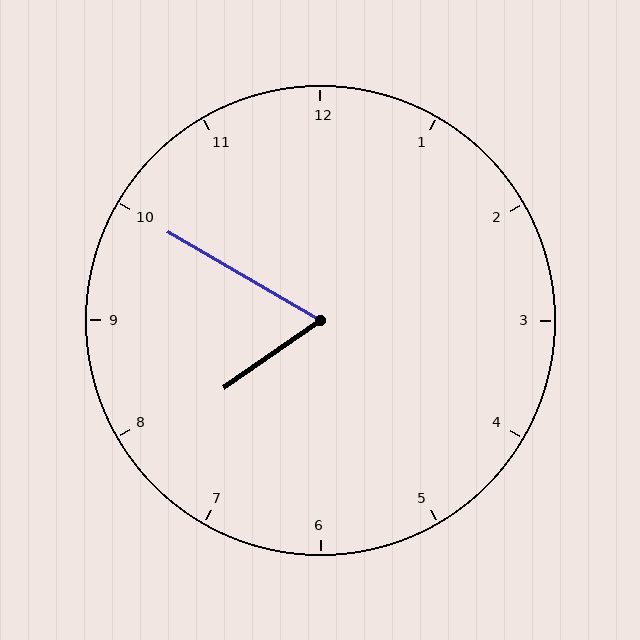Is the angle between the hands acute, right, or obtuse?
It is acute.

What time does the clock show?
7:50.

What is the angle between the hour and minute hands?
Approximately 65 degrees.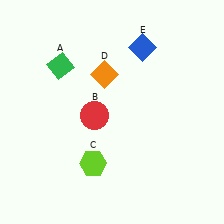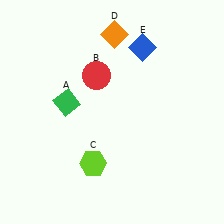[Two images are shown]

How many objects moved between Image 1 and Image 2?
3 objects moved between the two images.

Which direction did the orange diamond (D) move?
The orange diamond (D) moved up.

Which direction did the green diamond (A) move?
The green diamond (A) moved down.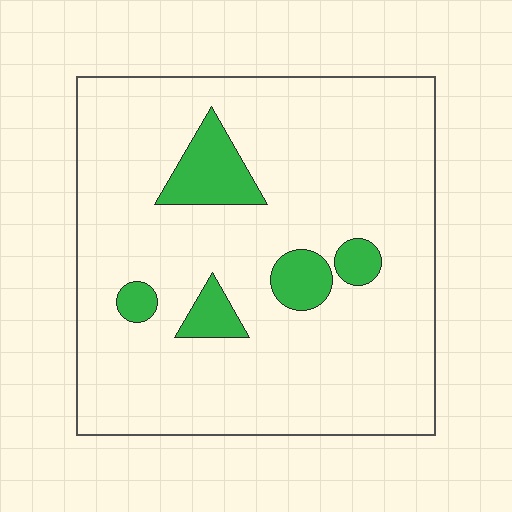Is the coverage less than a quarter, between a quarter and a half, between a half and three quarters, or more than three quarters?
Less than a quarter.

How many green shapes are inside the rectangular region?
5.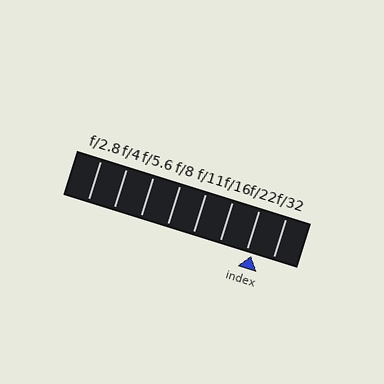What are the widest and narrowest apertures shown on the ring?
The widest aperture shown is f/2.8 and the narrowest is f/32.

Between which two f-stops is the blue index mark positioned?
The index mark is between f/22 and f/32.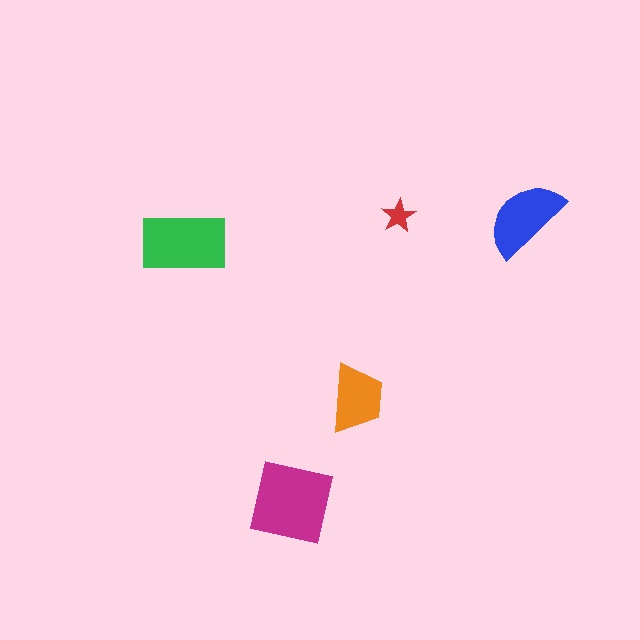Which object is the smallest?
The red star.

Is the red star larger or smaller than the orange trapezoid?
Smaller.